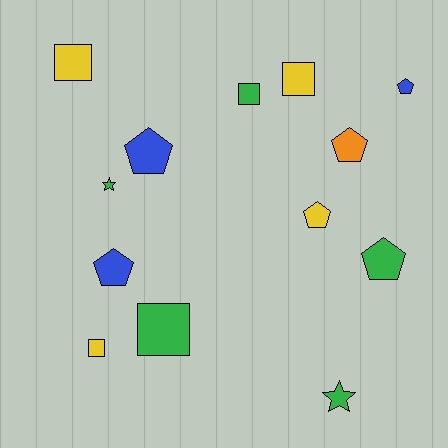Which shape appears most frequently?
Pentagon, with 6 objects.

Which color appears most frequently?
Green, with 5 objects.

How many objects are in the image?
There are 13 objects.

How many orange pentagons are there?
There is 1 orange pentagon.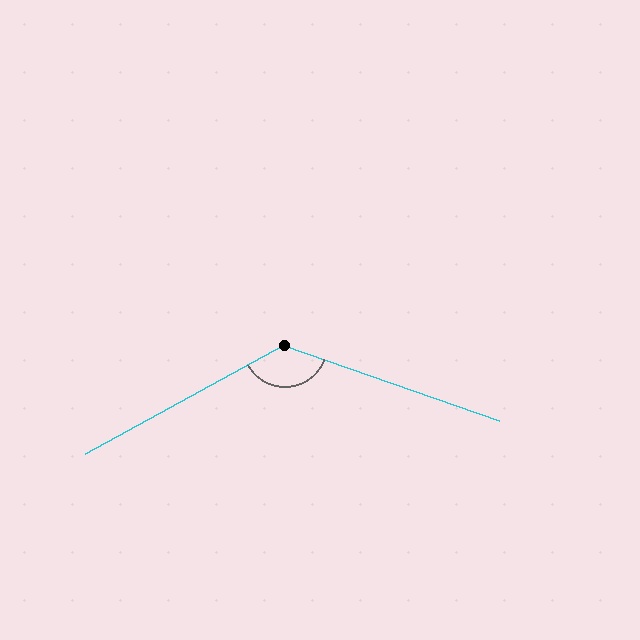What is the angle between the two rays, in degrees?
Approximately 132 degrees.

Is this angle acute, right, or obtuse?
It is obtuse.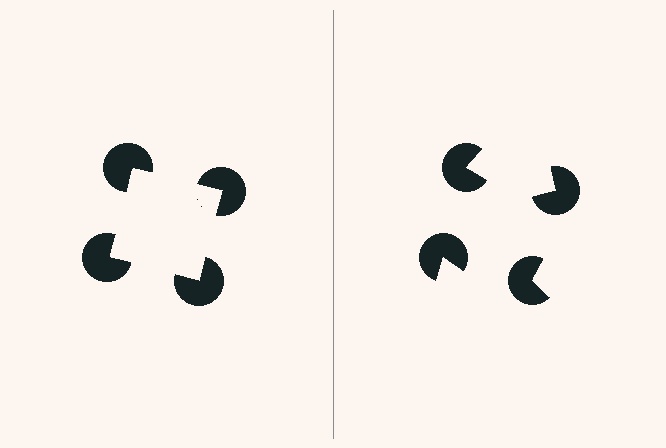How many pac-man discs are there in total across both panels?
8 — 4 on each side.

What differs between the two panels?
The pac-man discs are positioned identically on both sides; only the wedge orientations differ. On the left they align to a square; on the right they are misaligned.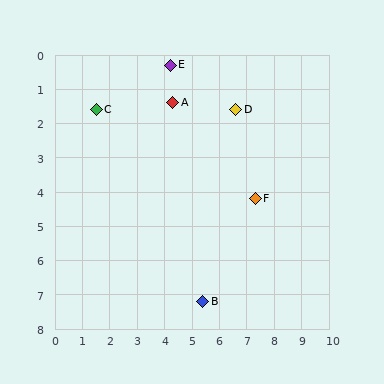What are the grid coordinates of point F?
Point F is at approximately (7.3, 4.2).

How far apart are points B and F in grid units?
Points B and F are about 3.6 grid units apart.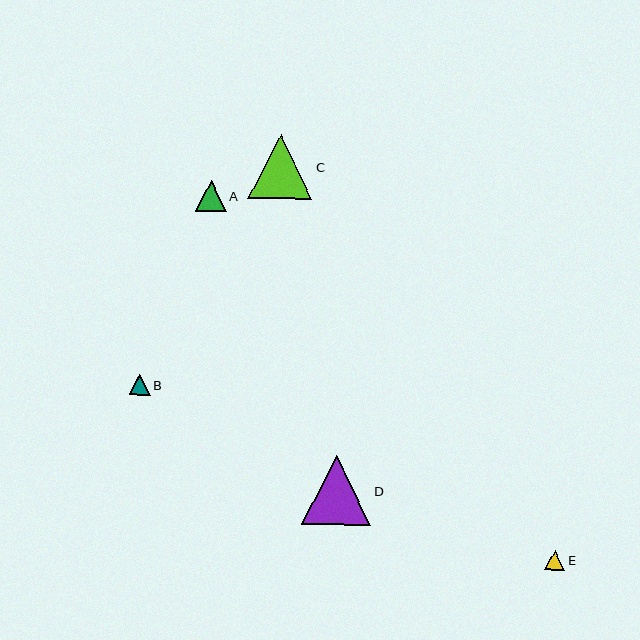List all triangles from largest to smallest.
From largest to smallest: D, C, A, B, E.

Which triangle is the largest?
Triangle D is the largest with a size of approximately 69 pixels.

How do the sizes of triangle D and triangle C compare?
Triangle D and triangle C are approximately the same size.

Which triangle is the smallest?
Triangle E is the smallest with a size of approximately 20 pixels.